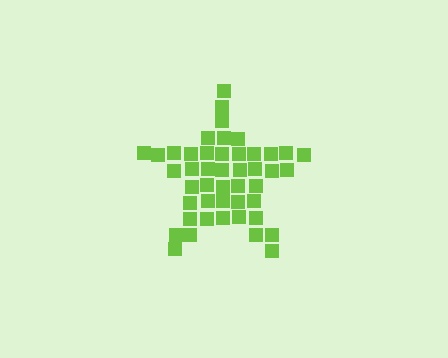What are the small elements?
The small elements are squares.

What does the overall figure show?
The overall figure shows a star.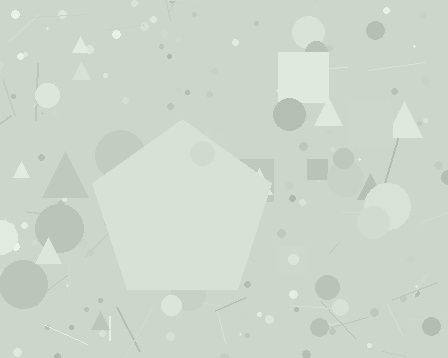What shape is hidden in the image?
A pentagon is hidden in the image.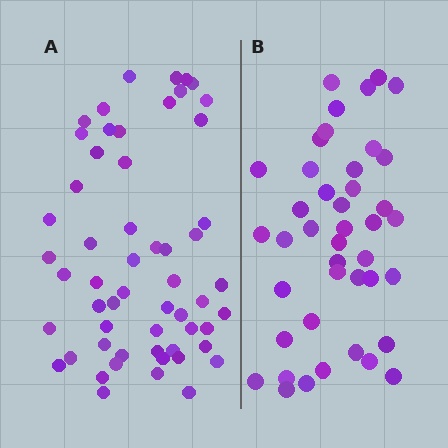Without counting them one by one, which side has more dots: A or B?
Region A (the left region) has more dots.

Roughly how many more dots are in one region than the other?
Region A has approximately 15 more dots than region B.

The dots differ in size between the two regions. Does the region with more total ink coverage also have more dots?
No. Region B has more total ink coverage because its dots are larger, but region A actually contains more individual dots. Total area can be misleading — the number of items is what matters here.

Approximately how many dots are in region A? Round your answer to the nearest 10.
About 60 dots. (The exact count is 56, which rounds to 60.)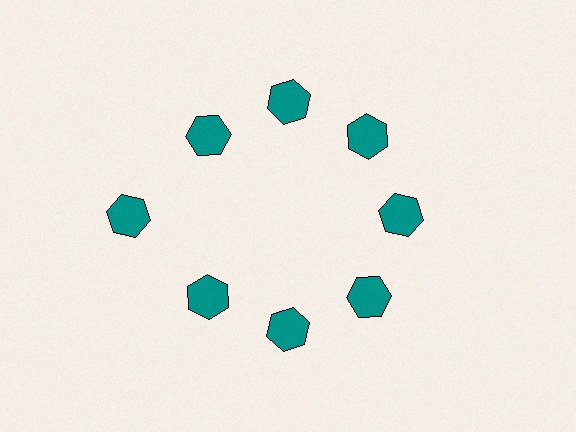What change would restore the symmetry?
The symmetry would be restored by moving it inward, back onto the ring so that all 8 hexagons sit at equal angles and equal distance from the center.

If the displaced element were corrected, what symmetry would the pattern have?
It would have 8-fold rotational symmetry — the pattern would map onto itself every 45 degrees.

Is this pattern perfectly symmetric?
No. The 8 teal hexagons are arranged in a ring, but one element near the 9 o'clock position is pushed outward from the center, breaking the 8-fold rotational symmetry.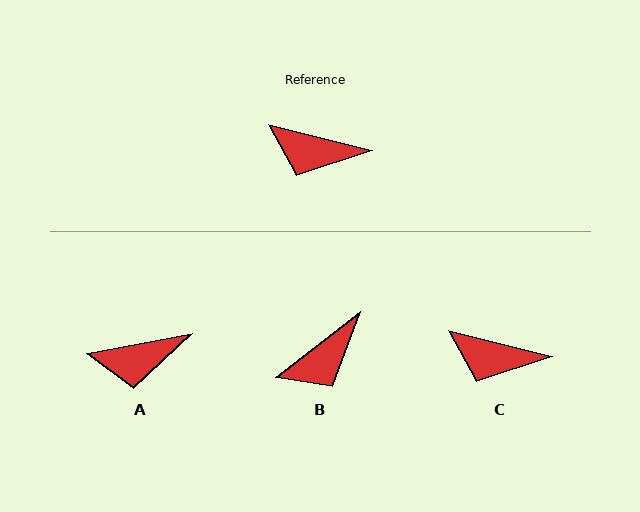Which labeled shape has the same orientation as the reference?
C.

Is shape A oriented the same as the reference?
No, it is off by about 25 degrees.